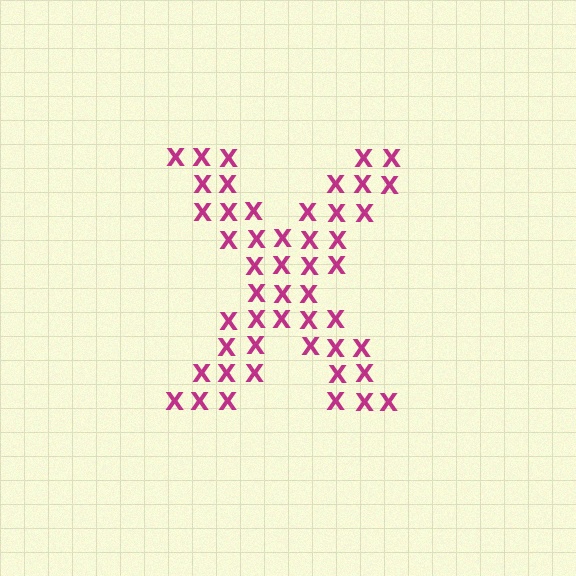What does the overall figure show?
The overall figure shows the letter X.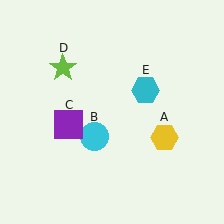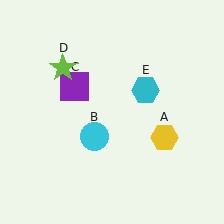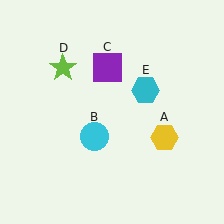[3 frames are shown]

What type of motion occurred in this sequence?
The purple square (object C) rotated clockwise around the center of the scene.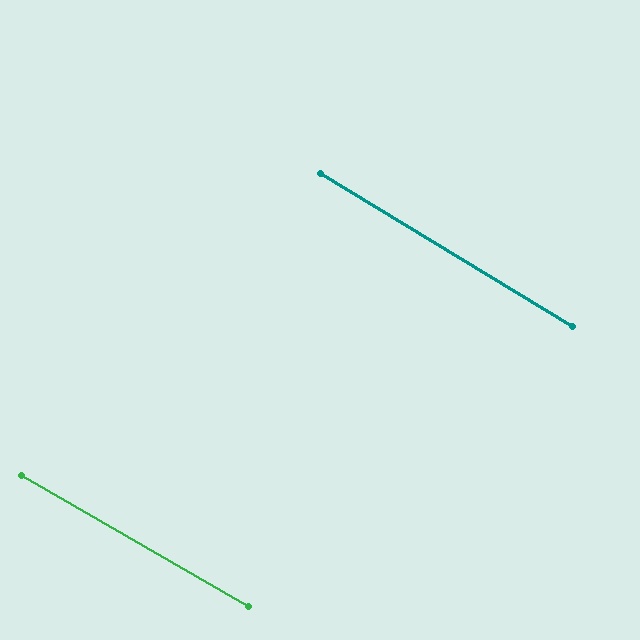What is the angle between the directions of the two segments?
Approximately 1 degree.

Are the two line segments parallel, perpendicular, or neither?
Parallel — their directions differ by only 1.3°.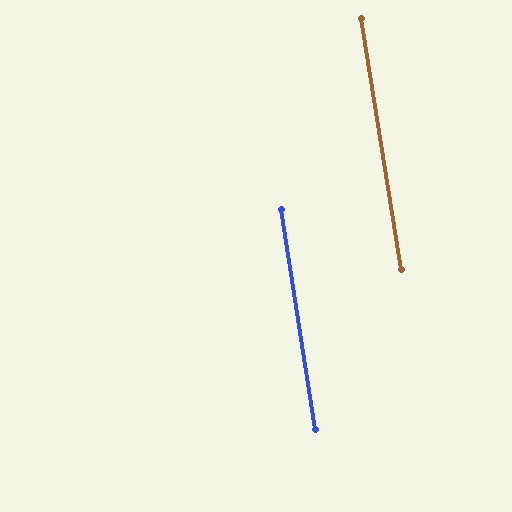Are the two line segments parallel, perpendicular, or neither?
Parallel — their directions differ by only 0.1°.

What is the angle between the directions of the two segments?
Approximately 0 degrees.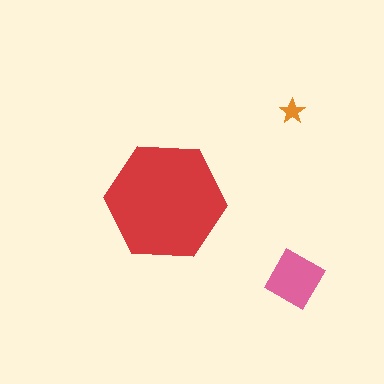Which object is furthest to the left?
The red hexagon is leftmost.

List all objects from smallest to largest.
The orange star, the pink diamond, the red hexagon.